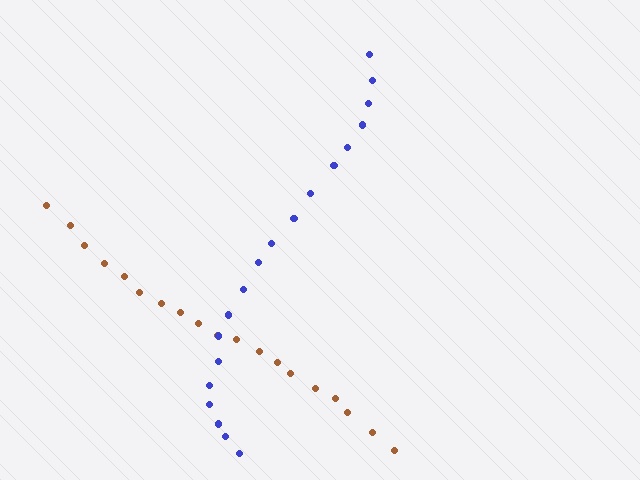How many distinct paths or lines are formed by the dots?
There are 2 distinct paths.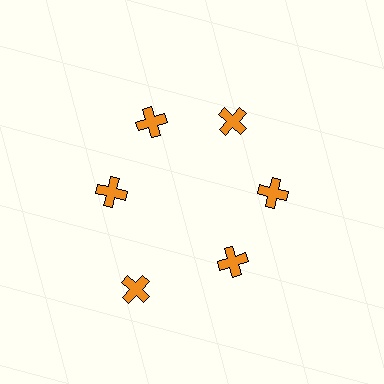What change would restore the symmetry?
The symmetry would be restored by moving it inward, back onto the ring so that all 6 crosses sit at equal angles and equal distance from the center.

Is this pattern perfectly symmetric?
No. The 6 orange crosses are arranged in a ring, but one element near the 7 o'clock position is pushed outward from the center, breaking the 6-fold rotational symmetry.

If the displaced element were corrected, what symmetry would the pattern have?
It would have 6-fold rotational symmetry — the pattern would map onto itself every 60 degrees.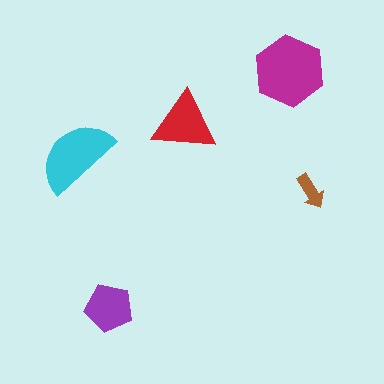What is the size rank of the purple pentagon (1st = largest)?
4th.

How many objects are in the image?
There are 5 objects in the image.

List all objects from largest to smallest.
The magenta hexagon, the cyan semicircle, the red triangle, the purple pentagon, the brown arrow.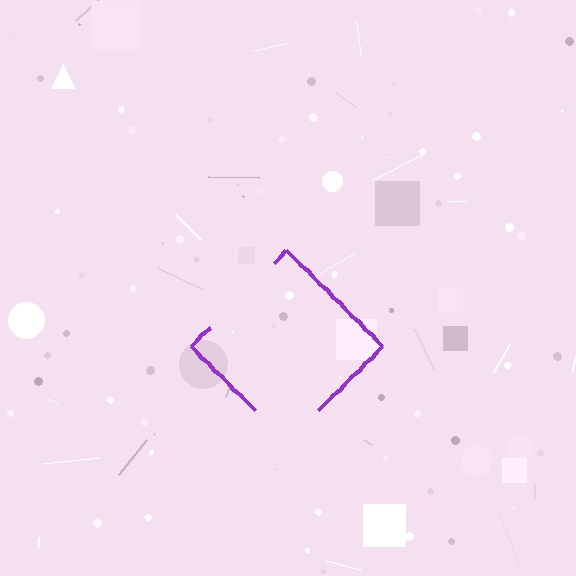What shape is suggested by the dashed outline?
The dashed outline suggests a diamond.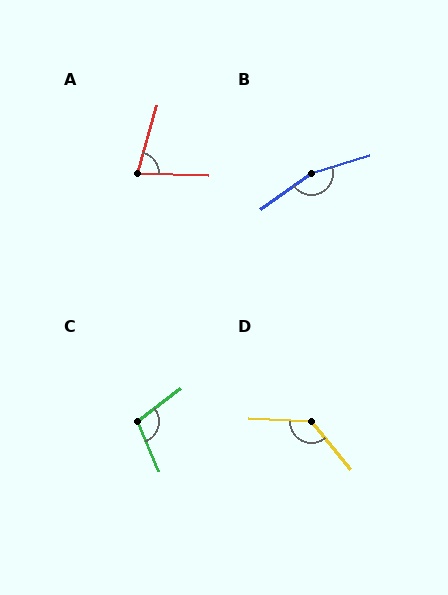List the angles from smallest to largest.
A (76°), C (104°), D (132°), B (162°).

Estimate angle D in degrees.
Approximately 132 degrees.